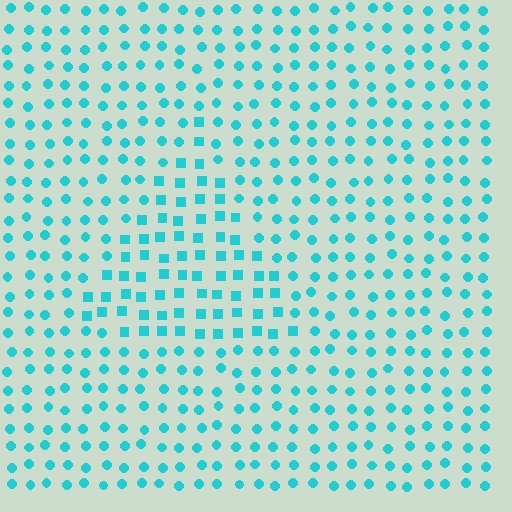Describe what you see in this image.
The image is filled with small cyan elements arranged in a uniform grid. A triangle-shaped region contains squares, while the surrounding area contains circles. The boundary is defined purely by the change in element shape.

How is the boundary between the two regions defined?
The boundary is defined by a change in element shape: squares inside vs. circles outside. All elements share the same color and spacing.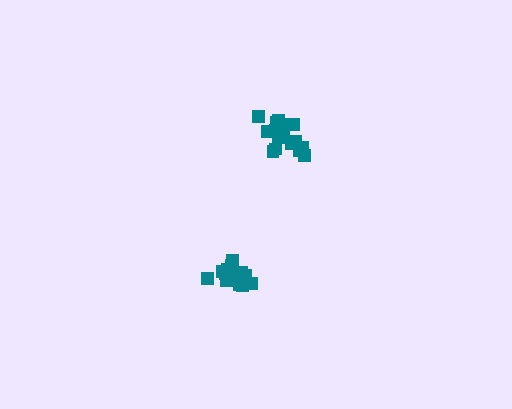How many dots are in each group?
Group 1: 15 dots, Group 2: 18 dots (33 total).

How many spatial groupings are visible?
There are 2 spatial groupings.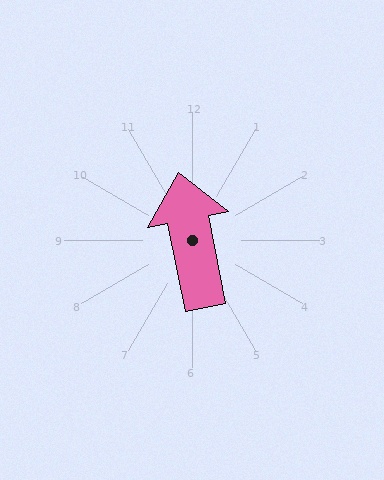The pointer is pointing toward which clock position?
Roughly 12 o'clock.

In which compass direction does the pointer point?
North.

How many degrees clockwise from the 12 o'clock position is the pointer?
Approximately 349 degrees.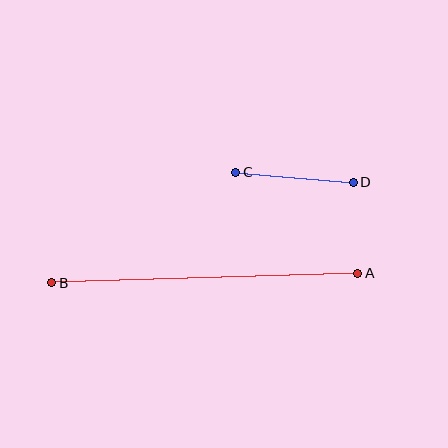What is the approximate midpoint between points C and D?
The midpoint is at approximately (295, 177) pixels.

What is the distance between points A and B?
The distance is approximately 306 pixels.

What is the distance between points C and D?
The distance is approximately 118 pixels.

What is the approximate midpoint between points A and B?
The midpoint is at approximately (205, 278) pixels.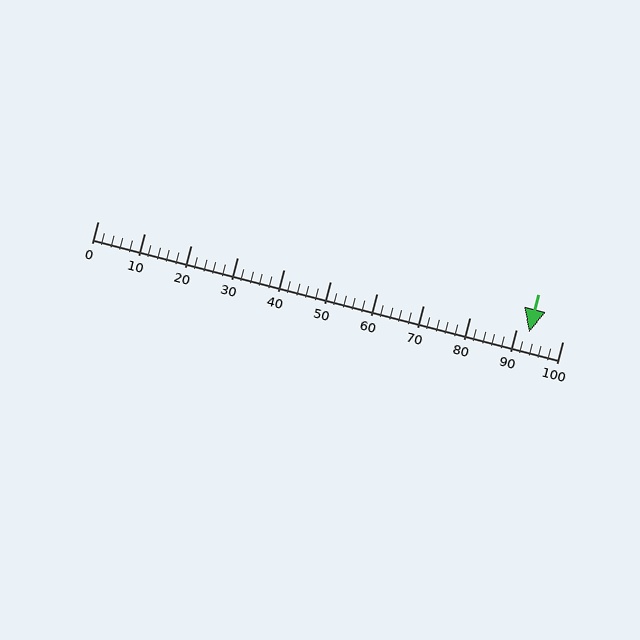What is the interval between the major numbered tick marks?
The major tick marks are spaced 10 units apart.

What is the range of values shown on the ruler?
The ruler shows values from 0 to 100.